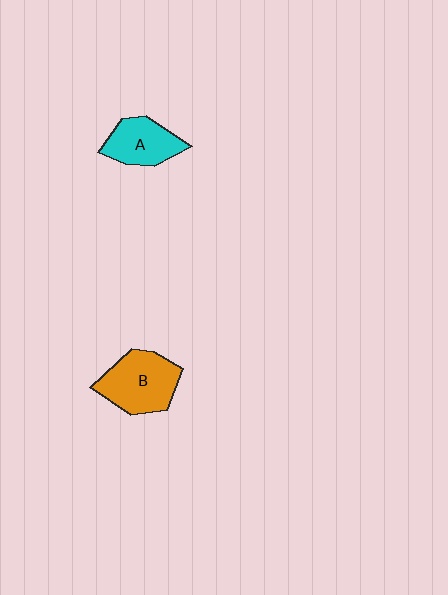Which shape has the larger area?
Shape B (orange).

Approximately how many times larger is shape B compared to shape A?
Approximately 1.3 times.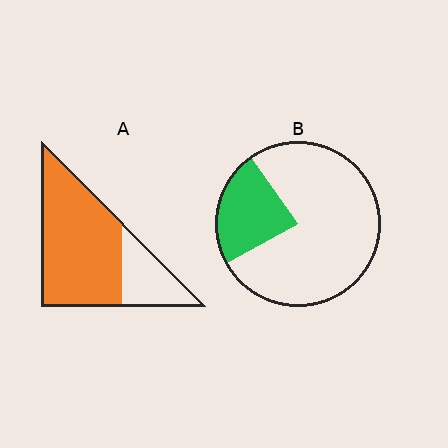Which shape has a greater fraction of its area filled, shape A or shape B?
Shape A.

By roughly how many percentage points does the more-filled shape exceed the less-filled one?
By roughly 50 percentage points (A over B).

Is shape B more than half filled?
No.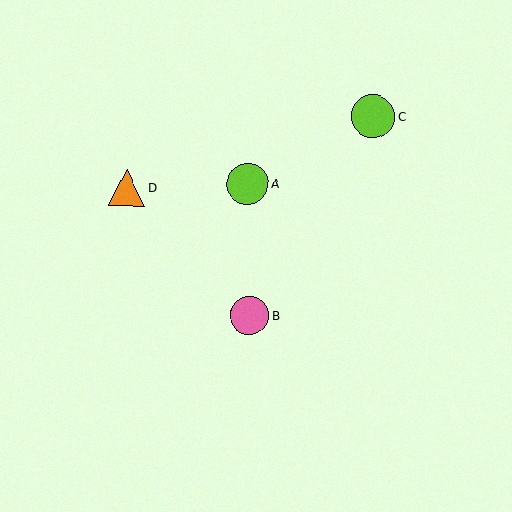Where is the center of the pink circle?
The center of the pink circle is at (250, 316).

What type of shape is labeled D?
Shape D is an orange triangle.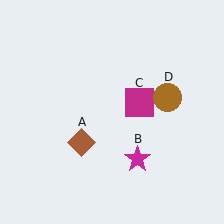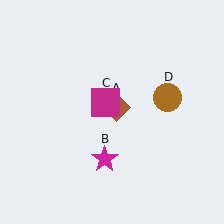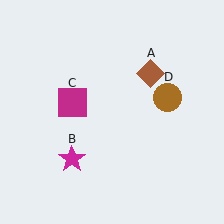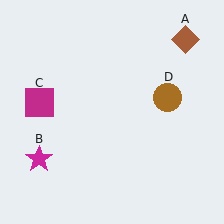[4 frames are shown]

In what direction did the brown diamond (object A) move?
The brown diamond (object A) moved up and to the right.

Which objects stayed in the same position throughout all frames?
Brown circle (object D) remained stationary.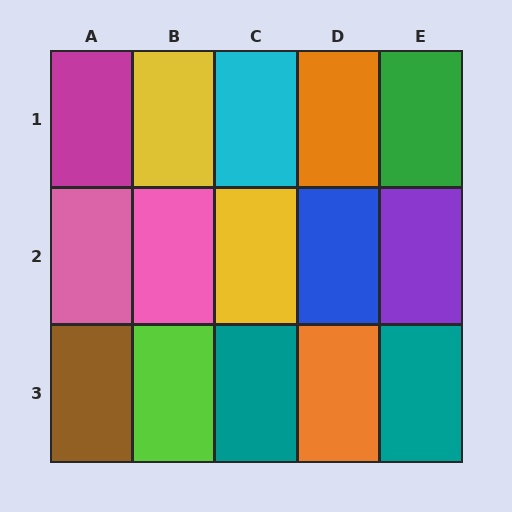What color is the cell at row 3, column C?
Teal.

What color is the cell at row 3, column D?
Orange.